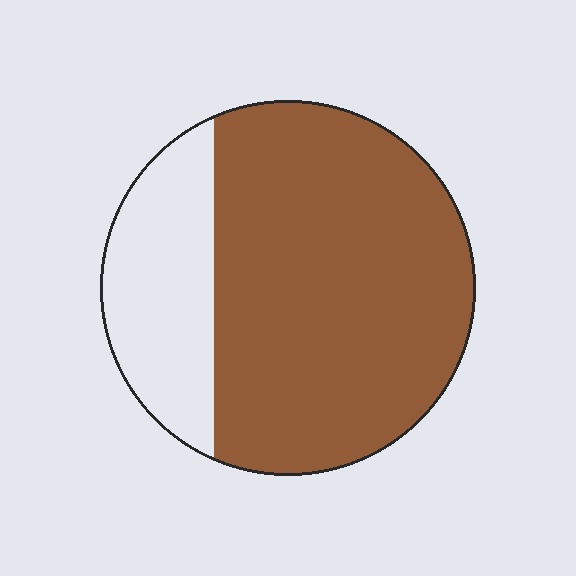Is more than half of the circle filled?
Yes.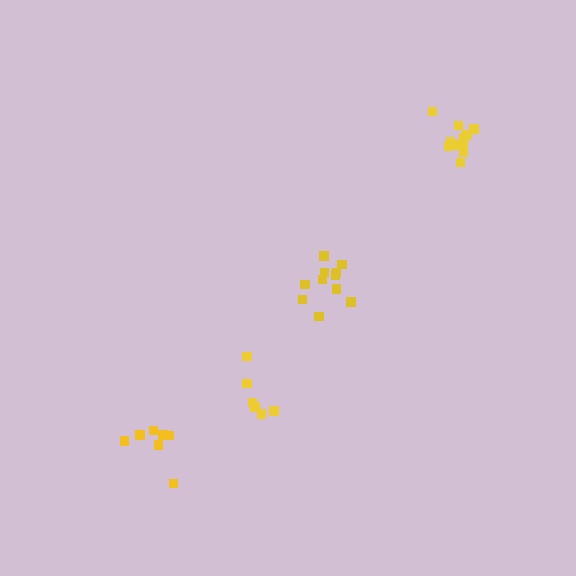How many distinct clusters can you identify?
There are 4 distinct clusters.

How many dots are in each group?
Group 1: 6 dots, Group 2: 11 dots, Group 3: 7 dots, Group 4: 11 dots (35 total).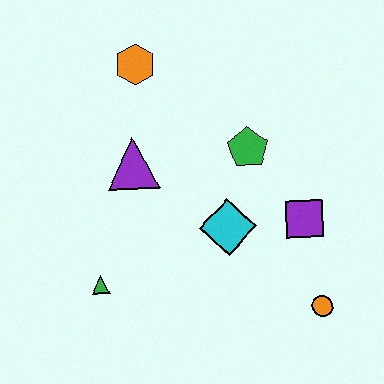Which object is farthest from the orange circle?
The orange hexagon is farthest from the orange circle.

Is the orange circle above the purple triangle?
No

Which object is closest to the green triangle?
The purple triangle is closest to the green triangle.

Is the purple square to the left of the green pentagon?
No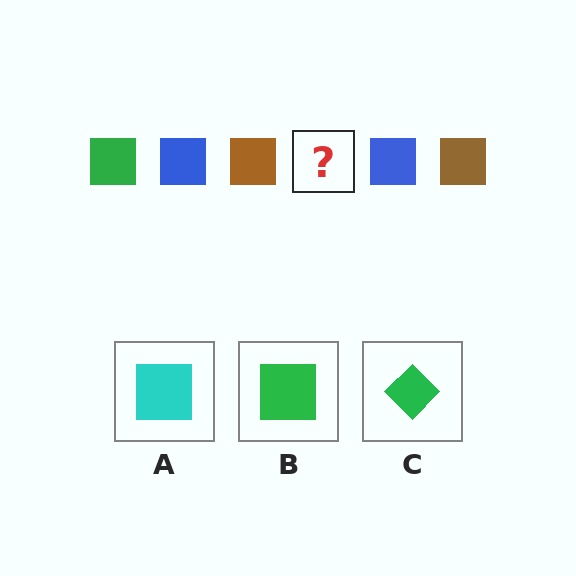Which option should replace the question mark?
Option B.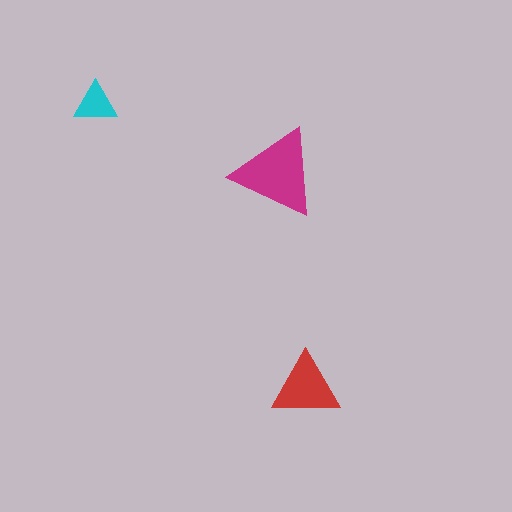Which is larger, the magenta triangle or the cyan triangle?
The magenta one.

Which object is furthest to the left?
The cyan triangle is leftmost.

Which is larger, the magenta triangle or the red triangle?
The magenta one.